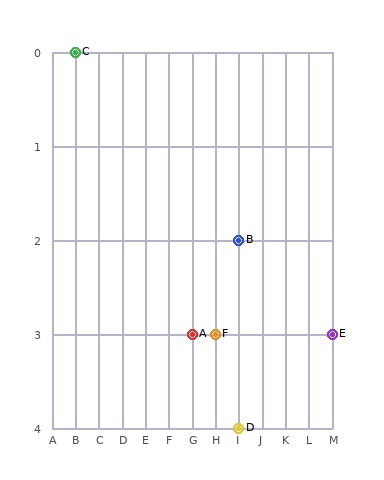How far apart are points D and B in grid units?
Points D and B are 2 rows apart.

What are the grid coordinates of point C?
Point C is at grid coordinates (B, 0).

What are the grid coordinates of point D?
Point D is at grid coordinates (I, 4).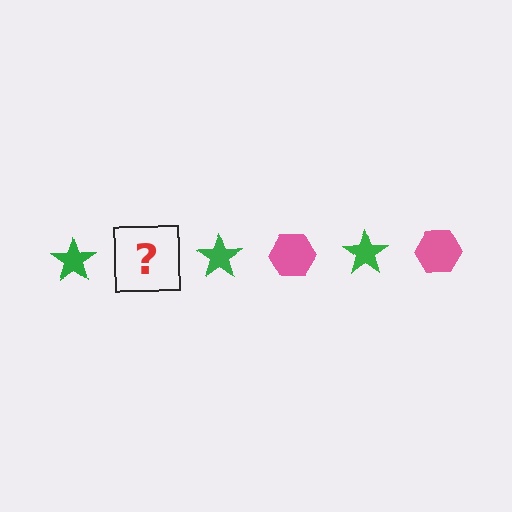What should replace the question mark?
The question mark should be replaced with a pink hexagon.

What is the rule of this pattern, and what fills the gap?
The rule is that the pattern alternates between green star and pink hexagon. The gap should be filled with a pink hexagon.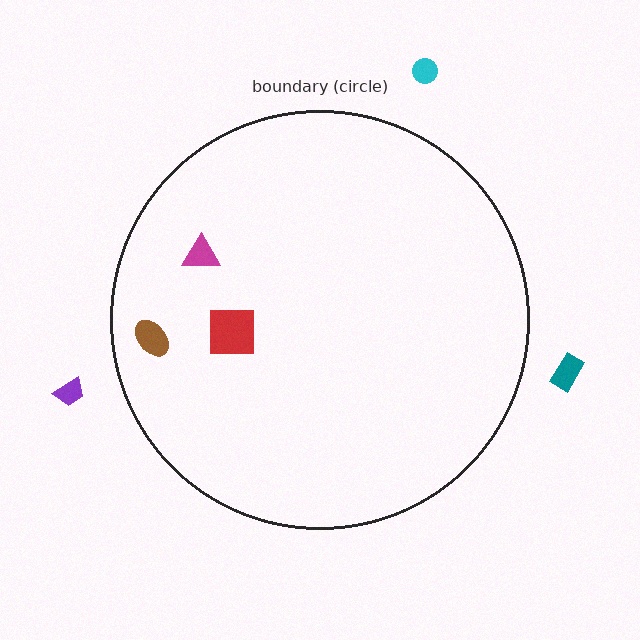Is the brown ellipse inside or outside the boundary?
Inside.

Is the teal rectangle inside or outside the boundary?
Outside.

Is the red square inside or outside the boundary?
Inside.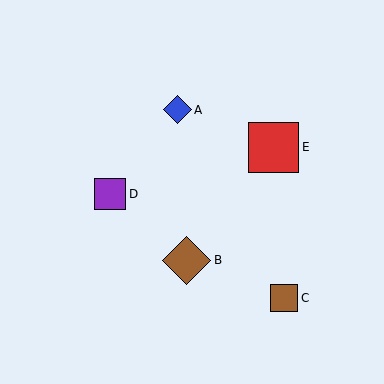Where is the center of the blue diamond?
The center of the blue diamond is at (177, 110).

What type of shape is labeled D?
Shape D is a purple square.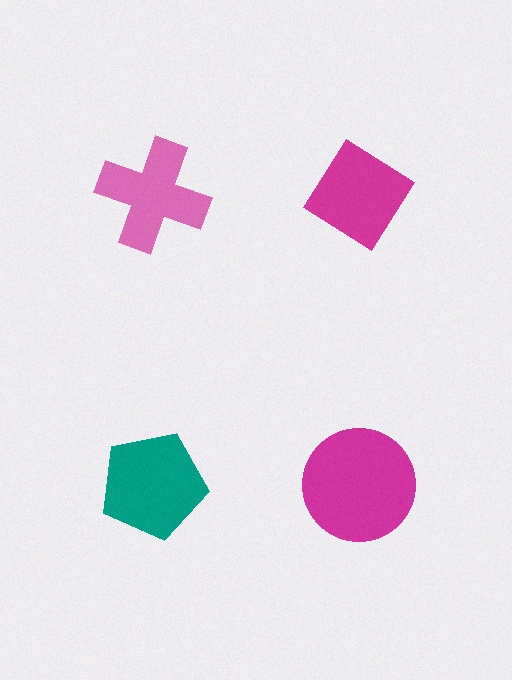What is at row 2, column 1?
A teal pentagon.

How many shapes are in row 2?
2 shapes.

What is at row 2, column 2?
A magenta circle.